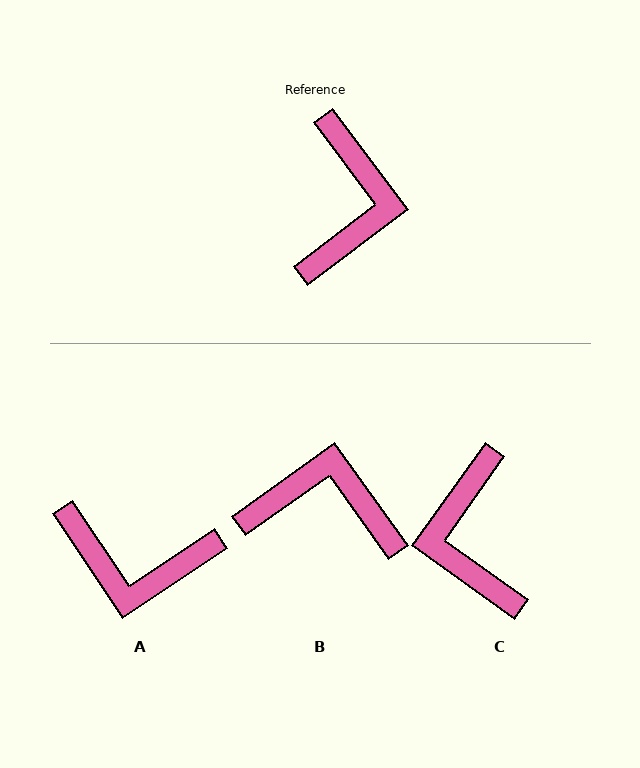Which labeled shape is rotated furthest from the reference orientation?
C, about 163 degrees away.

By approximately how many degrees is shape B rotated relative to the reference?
Approximately 88 degrees counter-clockwise.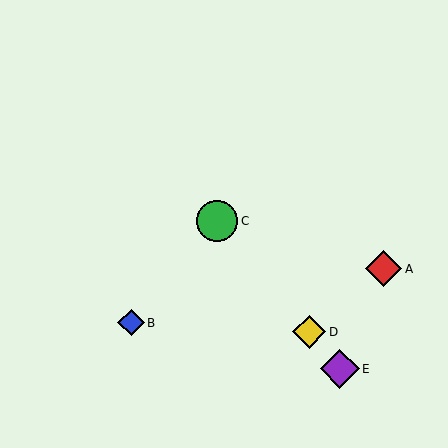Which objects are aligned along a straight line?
Objects C, D, E are aligned along a straight line.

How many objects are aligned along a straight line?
3 objects (C, D, E) are aligned along a straight line.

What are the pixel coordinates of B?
Object B is at (131, 323).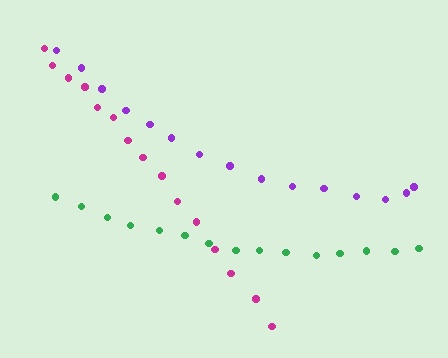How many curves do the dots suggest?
There are 3 distinct paths.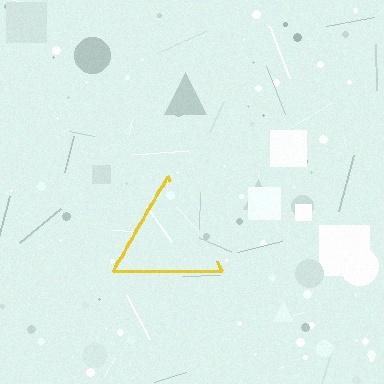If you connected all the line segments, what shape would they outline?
They would outline a triangle.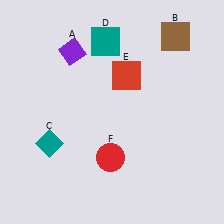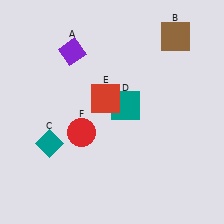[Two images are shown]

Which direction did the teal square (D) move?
The teal square (D) moved down.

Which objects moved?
The objects that moved are: the teal square (D), the red square (E), the red circle (F).